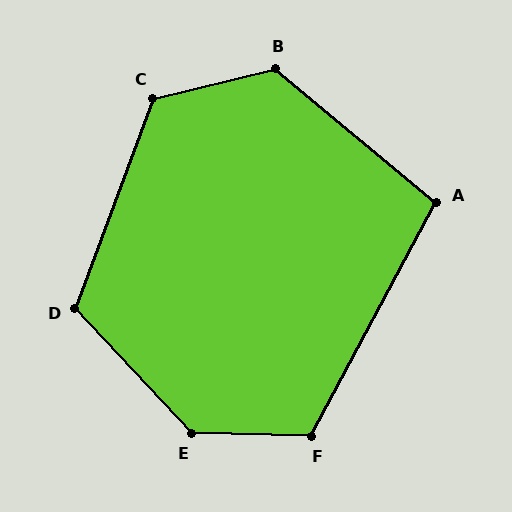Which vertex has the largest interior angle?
E, at approximately 135 degrees.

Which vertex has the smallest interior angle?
A, at approximately 101 degrees.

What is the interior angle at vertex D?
Approximately 117 degrees (obtuse).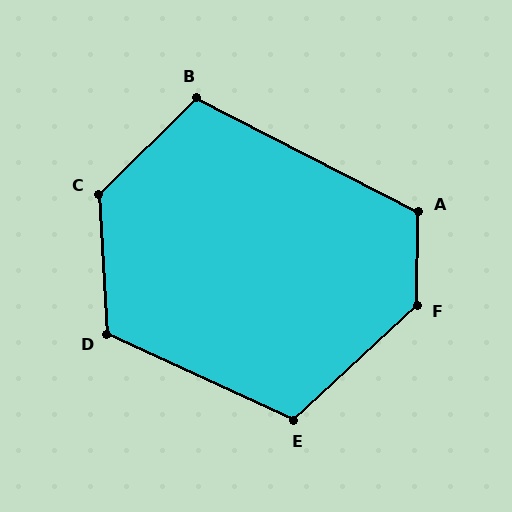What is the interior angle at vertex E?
Approximately 113 degrees (obtuse).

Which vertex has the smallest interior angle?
B, at approximately 108 degrees.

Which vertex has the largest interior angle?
F, at approximately 134 degrees.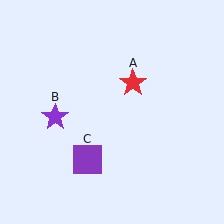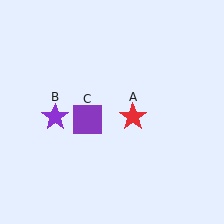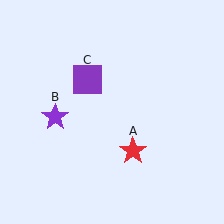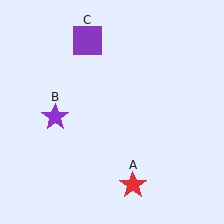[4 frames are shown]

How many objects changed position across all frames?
2 objects changed position: red star (object A), purple square (object C).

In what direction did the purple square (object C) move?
The purple square (object C) moved up.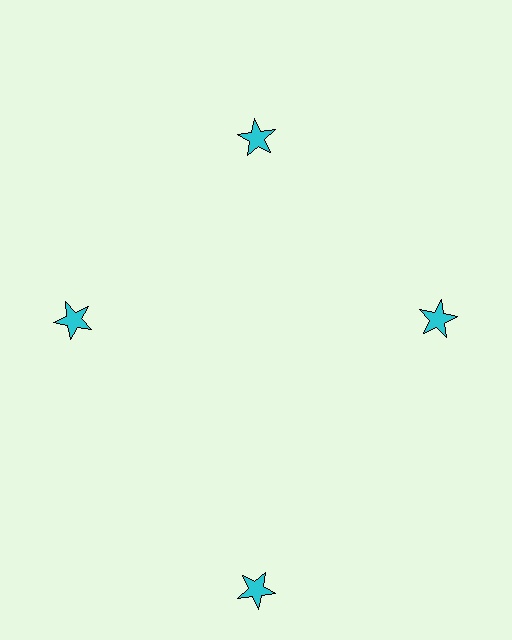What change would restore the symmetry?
The symmetry would be restored by moving it inward, back onto the ring so that all 4 stars sit at equal angles and equal distance from the center.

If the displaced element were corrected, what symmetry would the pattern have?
It would have 4-fold rotational symmetry — the pattern would map onto itself every 90 degrees.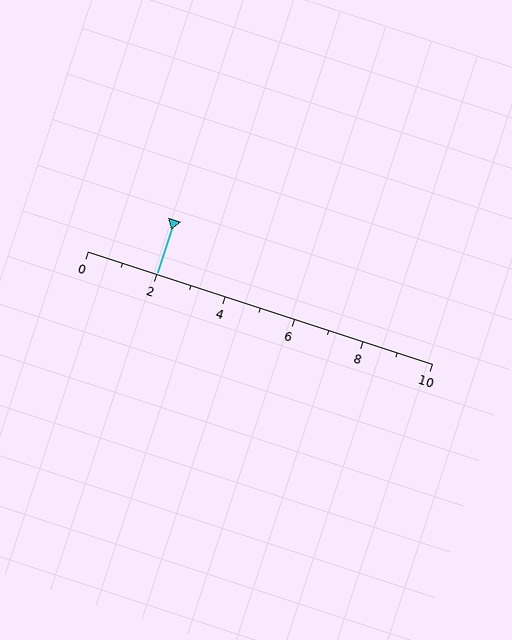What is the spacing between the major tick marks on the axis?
The major ticks are spaced 2 apart.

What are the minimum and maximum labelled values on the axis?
The axis runs from 0 to 10.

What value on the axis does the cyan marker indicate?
The marker indicates approximately 2.